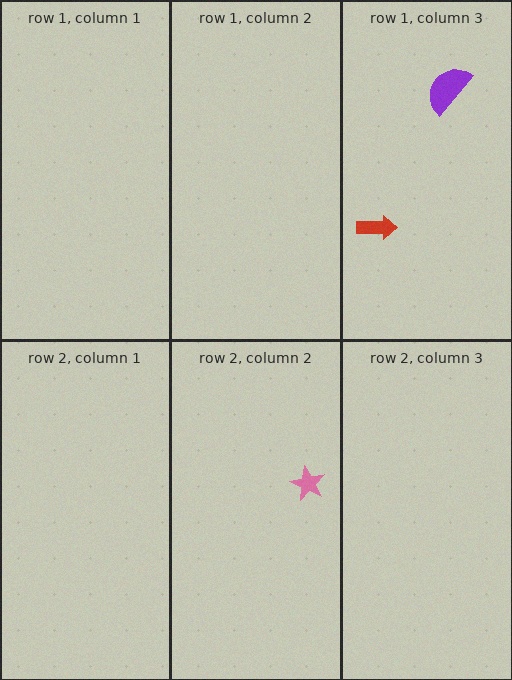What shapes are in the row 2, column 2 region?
The pink star.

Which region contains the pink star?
The row 2, column 2 region.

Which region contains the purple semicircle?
The row 1, column 3 region.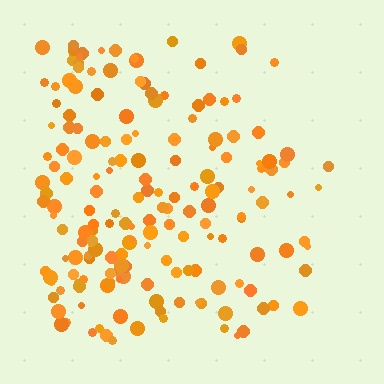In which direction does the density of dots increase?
From right to left, with the left side densest.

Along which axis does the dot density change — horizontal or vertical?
Horizontal.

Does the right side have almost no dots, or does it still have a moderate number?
Still a moderate number, just noticeably fewer than the left.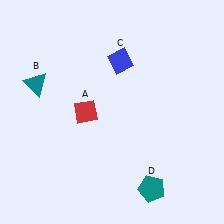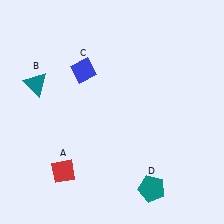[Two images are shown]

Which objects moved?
The objects that moved are: the red diamond (A), the blue diamond (C).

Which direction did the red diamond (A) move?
The red diamond (A) moved down.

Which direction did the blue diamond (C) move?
The blue diamond (C) moved left.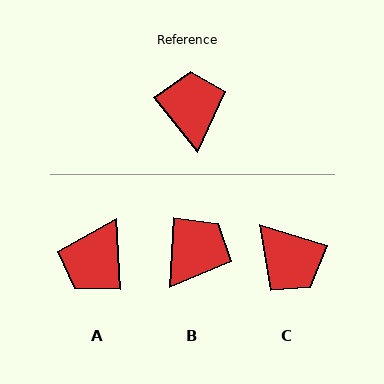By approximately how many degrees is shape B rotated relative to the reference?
Approximately 42 degrees clockwise.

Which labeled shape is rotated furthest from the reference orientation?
C, about 146 degrees away.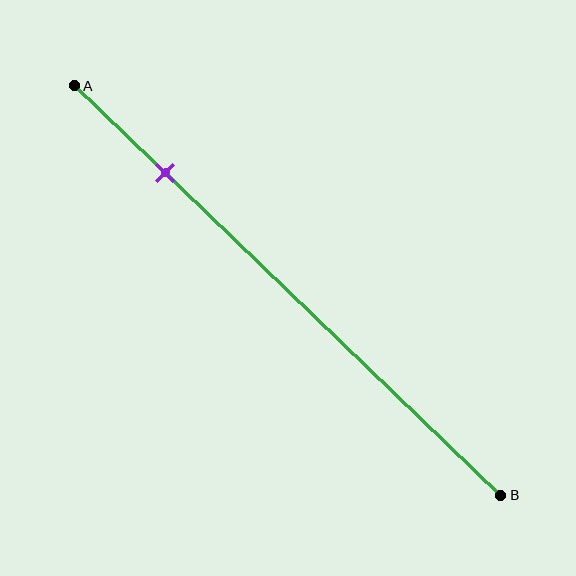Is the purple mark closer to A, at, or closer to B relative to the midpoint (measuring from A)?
The purple mark is closer to point A than the midpoint of segment AB.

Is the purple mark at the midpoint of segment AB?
No, the mark is at about 20% from A, not at the 50% midpoint.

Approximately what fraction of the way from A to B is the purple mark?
The purple mark is approximately 20% of the way from A to B.